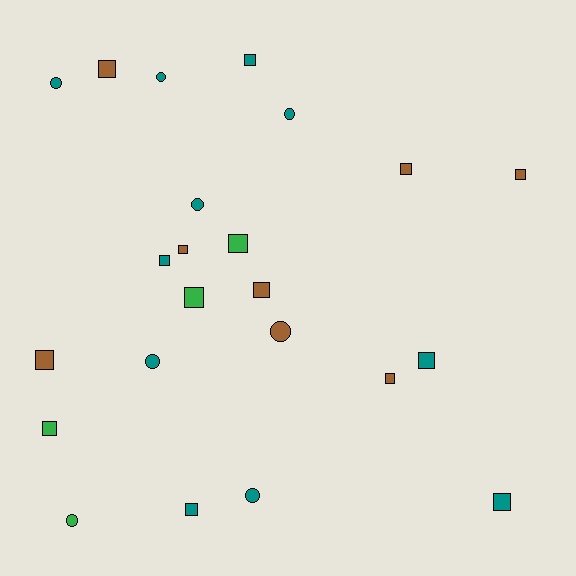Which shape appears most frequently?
Square, with 15 objects.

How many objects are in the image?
There are 23 objects.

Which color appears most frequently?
Teal, with 11 objects.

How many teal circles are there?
There are 6 teal circles.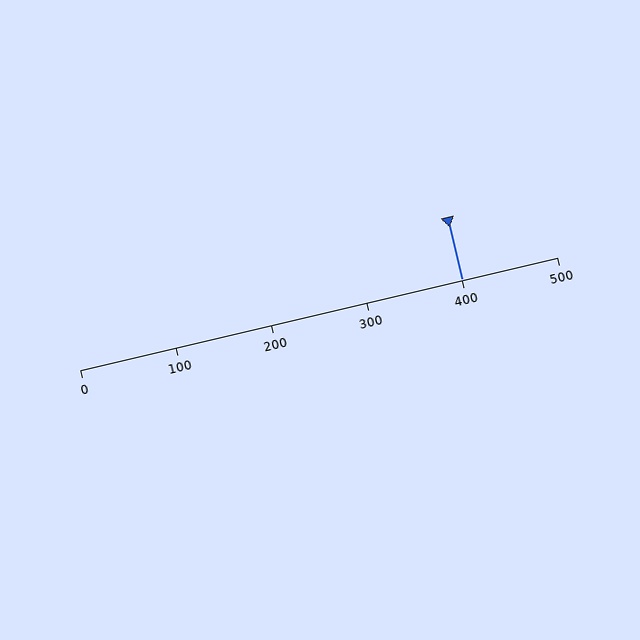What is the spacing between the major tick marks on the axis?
The major ticks are spaced 100 apart.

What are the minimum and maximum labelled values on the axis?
The axis runs from 0 to 500.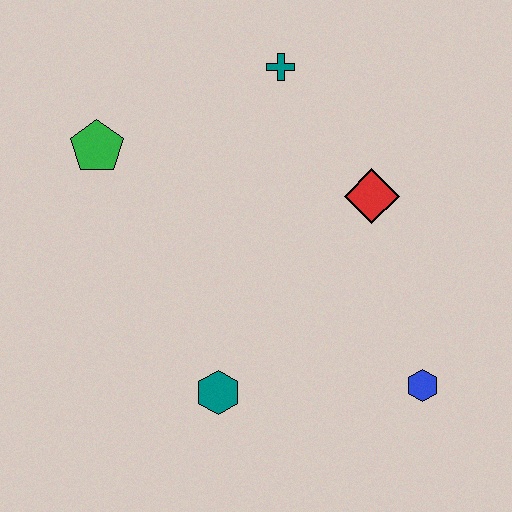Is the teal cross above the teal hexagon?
Yes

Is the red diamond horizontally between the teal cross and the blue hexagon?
Yes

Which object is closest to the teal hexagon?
The blue hexagon is closest to the teal hexagon.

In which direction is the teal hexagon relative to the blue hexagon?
The teal hexagon is to the left of the blue hexagon.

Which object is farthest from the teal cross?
The blue hexagon is farthest from the teal cross.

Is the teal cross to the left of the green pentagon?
No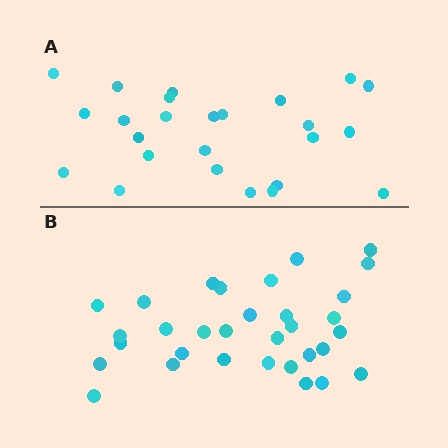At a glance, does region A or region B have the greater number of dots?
Region B (the bottom region) has more dots.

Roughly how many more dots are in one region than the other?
Region B has roughly 8 or so more dots than region A.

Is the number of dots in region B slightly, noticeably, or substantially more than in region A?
Region B has noticeably more, but not dramatically so. The ratio is roughly 1.3 to 1.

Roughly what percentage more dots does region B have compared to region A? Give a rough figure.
About 30% more.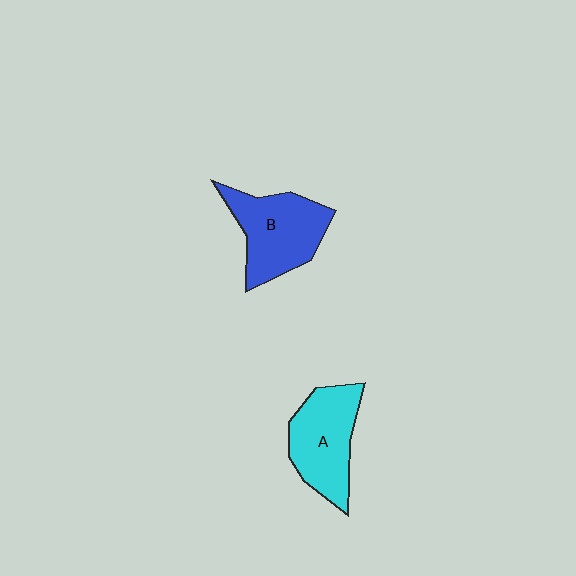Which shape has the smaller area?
Shape A (cyan).